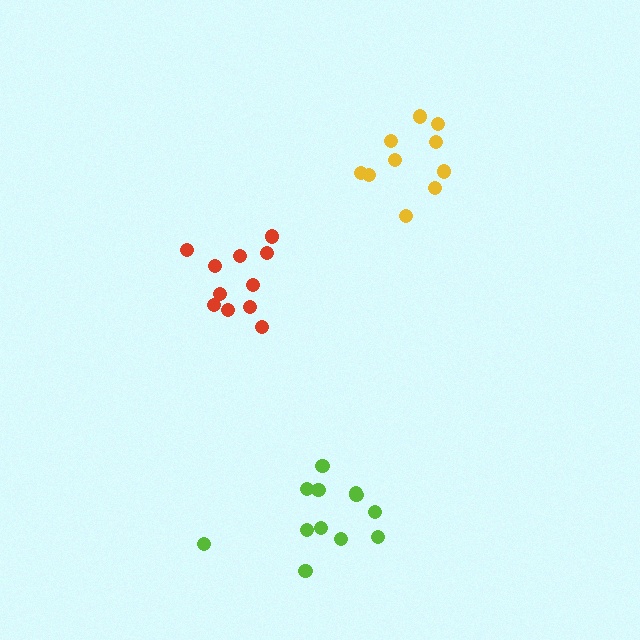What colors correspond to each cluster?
The clusters are colored: yellow, lime, red.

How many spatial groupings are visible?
There are 3 spatial groupings.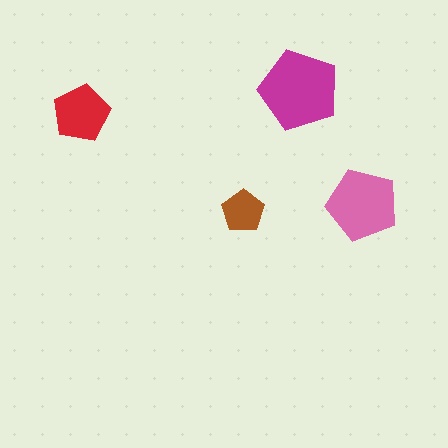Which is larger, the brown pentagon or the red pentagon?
The red one.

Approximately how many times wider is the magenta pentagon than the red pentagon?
About 1.5 times wider.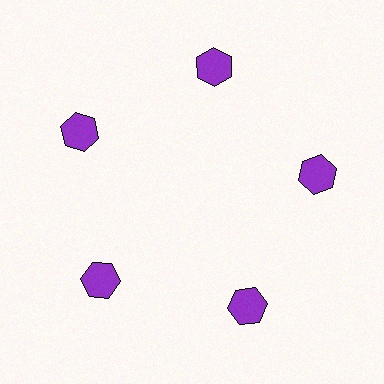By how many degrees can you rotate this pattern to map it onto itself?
The pattern maps onto itself every 72 degrees of rotation.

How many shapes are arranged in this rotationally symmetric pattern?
There are 5 shapes, arranged in 5 groups of 1.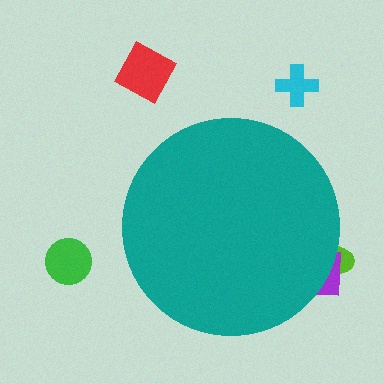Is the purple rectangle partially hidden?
Yes, the purple rectangle is partially hidden behind the teal circle.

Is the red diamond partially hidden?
No, the red diamond is fully visible.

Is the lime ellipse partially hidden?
Yes, the lime ellipse is partially hidden behind the teal circle.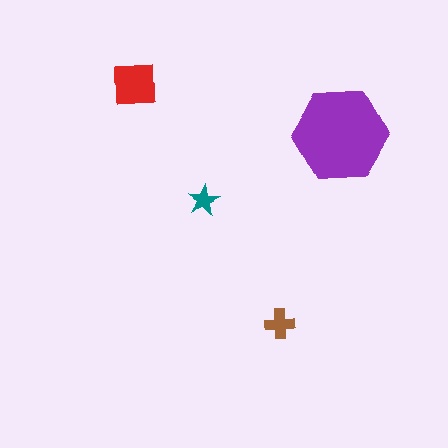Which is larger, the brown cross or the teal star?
The brown cross.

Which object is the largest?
The purple hexagon.